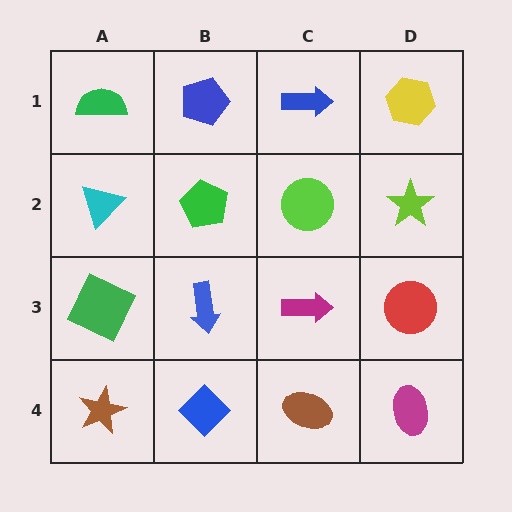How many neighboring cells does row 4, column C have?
3.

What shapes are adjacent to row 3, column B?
A green pentagon (row 2, column B), a blue diamond (row 4, column B), a green square (row 3, column A), a magenta arrow (row 3, column C).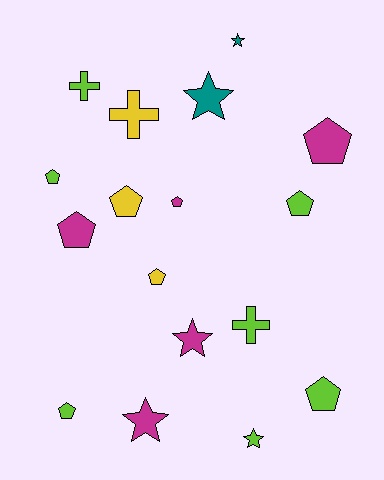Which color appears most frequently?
Lime, with 7 objects.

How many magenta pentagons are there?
There are 3 magenta pentagons.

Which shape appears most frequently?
Pentagon, with 9 objects.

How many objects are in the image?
There are 17 objects.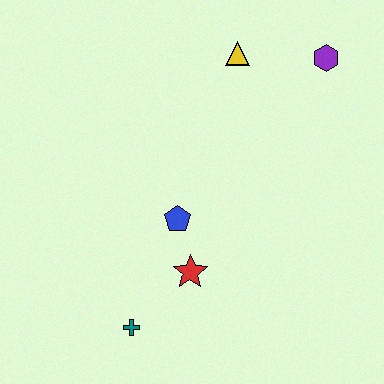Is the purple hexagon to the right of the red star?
Yes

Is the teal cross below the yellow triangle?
Yes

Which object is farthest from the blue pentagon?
The purple hexagon is farthest from the blue pentagon.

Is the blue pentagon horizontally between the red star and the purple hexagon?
No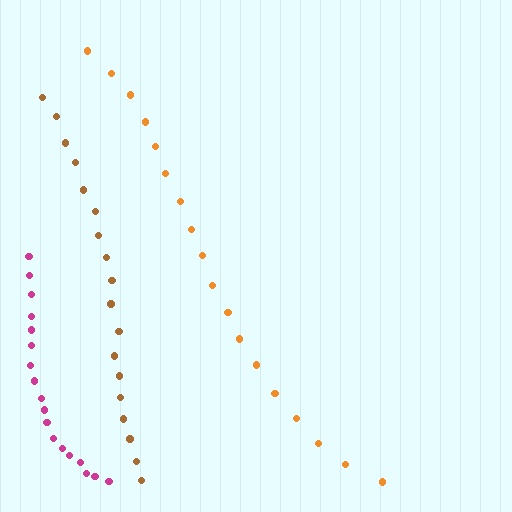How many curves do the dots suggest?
There are 3 distinct paths.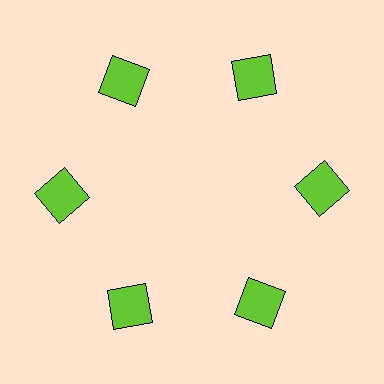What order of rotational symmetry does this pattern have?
This pattern has 6-fold rotational symmetry.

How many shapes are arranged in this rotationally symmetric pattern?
There are 6 shapes, arranged in 6 groups of 1.